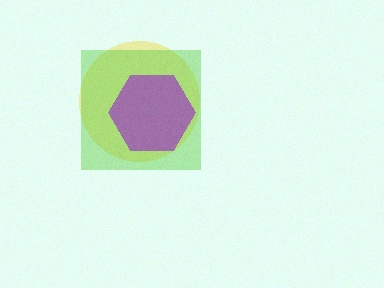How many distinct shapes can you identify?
There are 3 distinct shapes: a yellow circle, a lime square, a purple hexagon.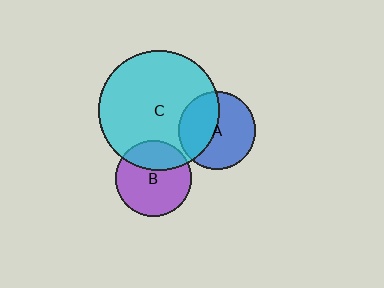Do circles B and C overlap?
Yes.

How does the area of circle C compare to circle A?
Approximately 2.4 times.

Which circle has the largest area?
Circle C (cyan).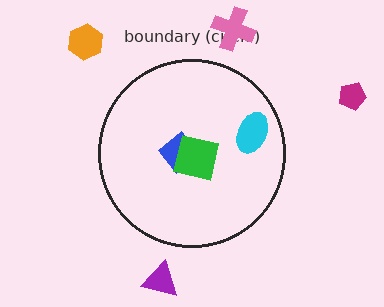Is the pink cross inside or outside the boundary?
Outside.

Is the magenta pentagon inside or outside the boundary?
Outside.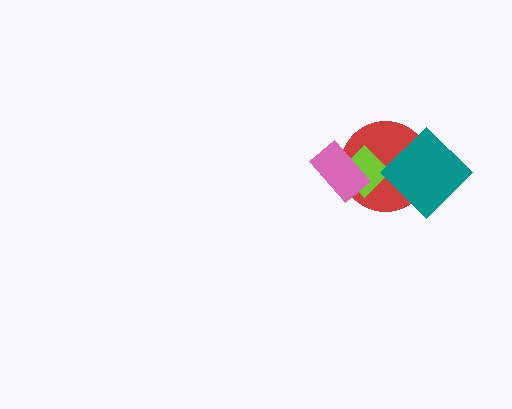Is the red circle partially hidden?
Yes, it is partially covered by another shape.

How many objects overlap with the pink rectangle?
2 objects overlap with the pink rectangle.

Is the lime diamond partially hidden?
Yes, it is partially covered by another shape.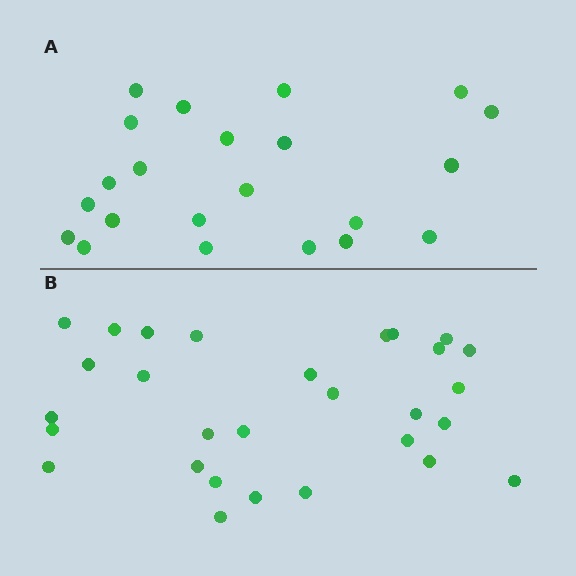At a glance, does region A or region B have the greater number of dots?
Region B (the bottom region) has more dots.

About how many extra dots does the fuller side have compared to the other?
Region B has roughly 8 or so more dots than region A.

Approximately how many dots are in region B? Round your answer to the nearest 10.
About 30 dots. (The exact count is 29, which rounds to 30.)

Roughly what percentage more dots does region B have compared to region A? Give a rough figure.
About 30% more.